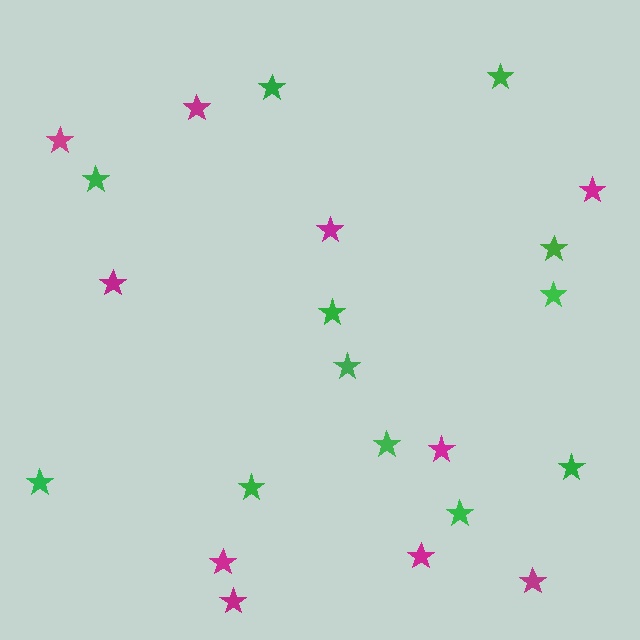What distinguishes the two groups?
There are 2 groups: one group of magenta stars (10) and one group of green stars (12).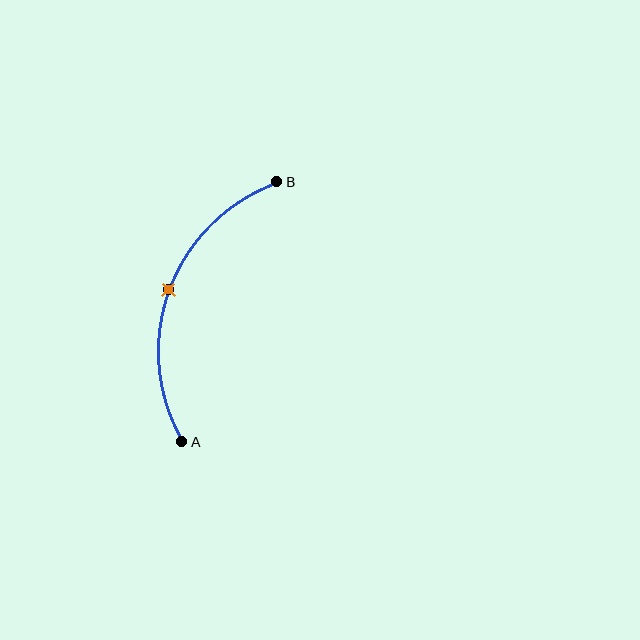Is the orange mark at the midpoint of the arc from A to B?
Yes. The orange mark lies on the arc at equal arc-length from both A and B — it is the arc midpoint.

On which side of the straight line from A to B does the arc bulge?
The arc bulges to the left of the straight line connecting A and B.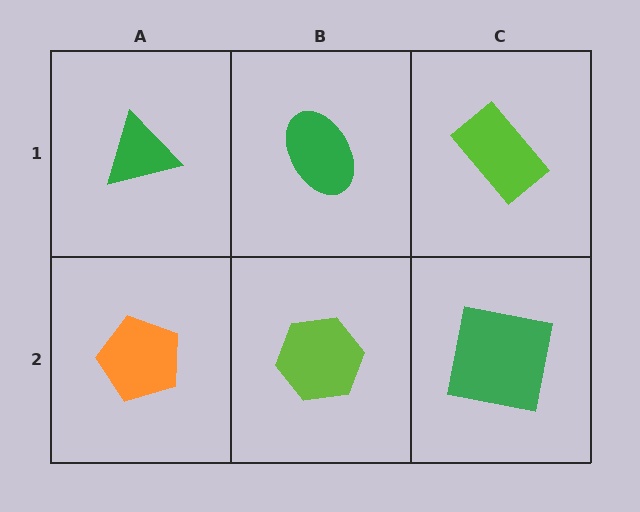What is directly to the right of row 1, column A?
A green ellipse.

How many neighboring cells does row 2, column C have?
2.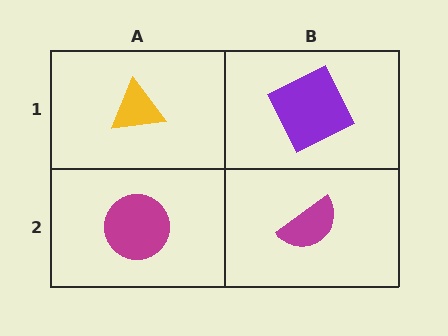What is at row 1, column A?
A yellow triangle.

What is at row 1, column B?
A purple square.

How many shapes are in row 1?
2 shapes.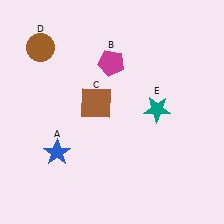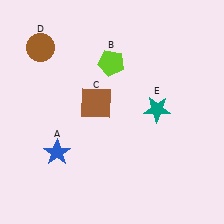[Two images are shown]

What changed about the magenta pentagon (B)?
In Image 1, B is magenta. In Image 2, it changed to lime.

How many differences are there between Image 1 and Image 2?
There is 1 difference between the two images.